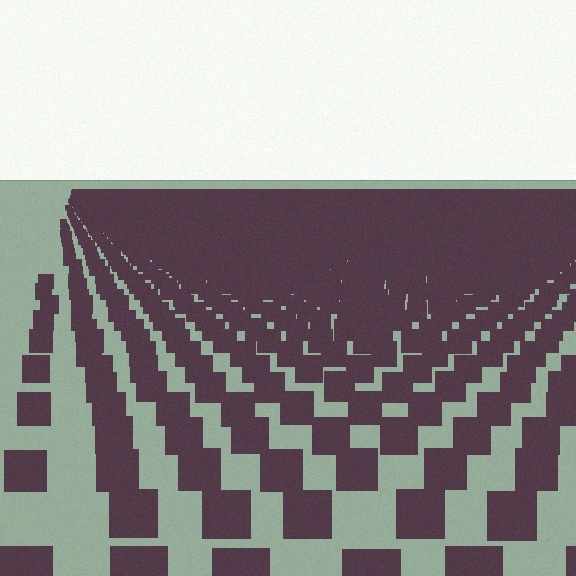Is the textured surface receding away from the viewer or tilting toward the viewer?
The surface is receding away from the viewer. Texture elements get smaller and denser toward the top.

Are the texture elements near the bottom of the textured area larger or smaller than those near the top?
Larger. Near the bottom, elements are closer to the viewer and appear at a bigger on-screen size.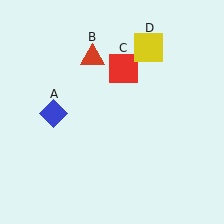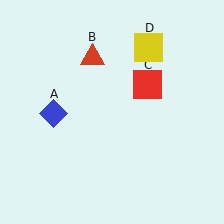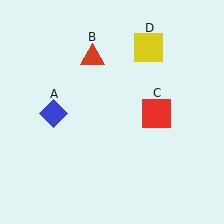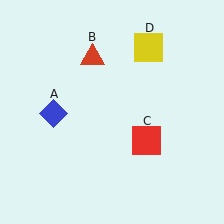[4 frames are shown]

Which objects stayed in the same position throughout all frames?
Blue diamond (object A) and red triangle (object B) and yellow square (object D) remained stationary.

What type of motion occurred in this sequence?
The red square (object C) rotated clockwise around the center of the scene.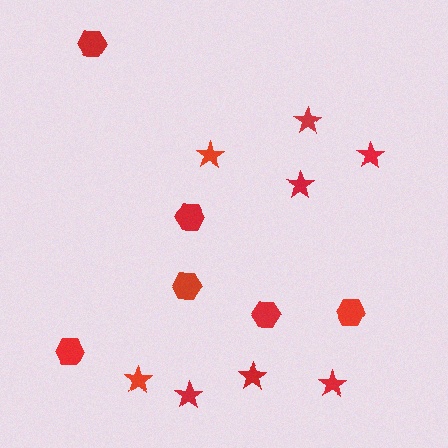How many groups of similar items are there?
There are 2 groups: one group of hexagons (6) and one group of stars (8).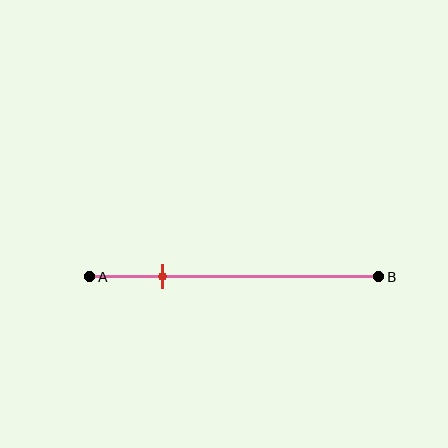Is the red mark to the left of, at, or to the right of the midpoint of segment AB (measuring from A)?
The red mark is to the left of the midpoint of segment AB.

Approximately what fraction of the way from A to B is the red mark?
The red mark is approximately 25% of the way from A to B.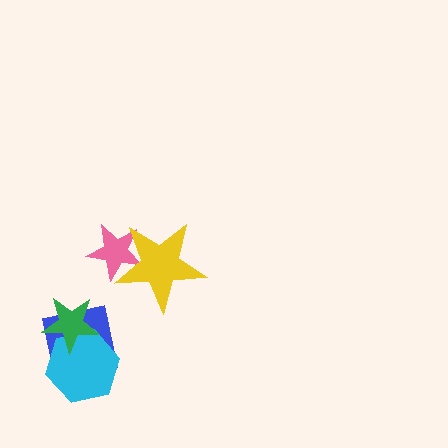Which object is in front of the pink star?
The yellow star is in front of the pink star.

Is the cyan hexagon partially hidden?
Yes, it is partially covered by another shape.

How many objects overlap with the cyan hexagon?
2 objects overlap with the cyan hexagon.